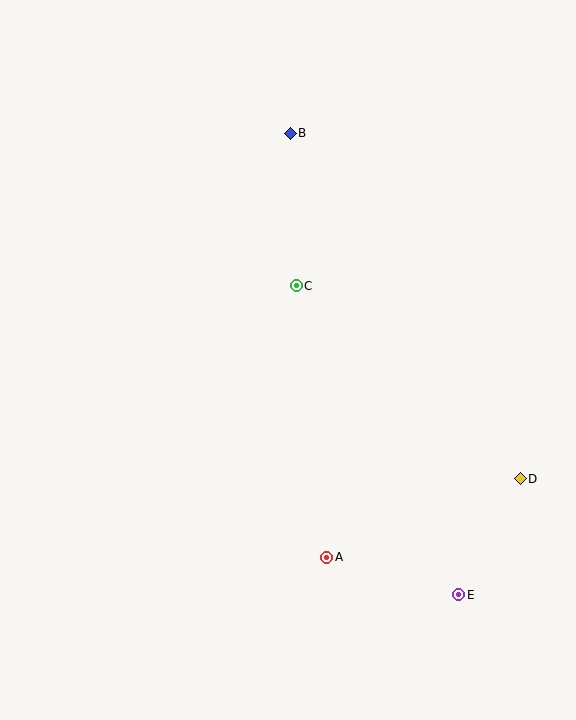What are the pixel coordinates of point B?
Point B is at (290, 133).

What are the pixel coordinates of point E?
Point E is at (459, 595).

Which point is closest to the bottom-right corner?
Point E is closest to the bottom-right corner.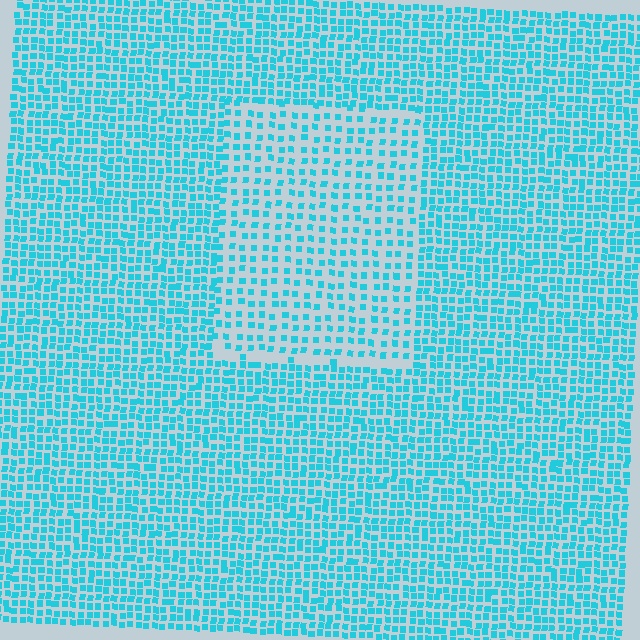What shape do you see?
I see a rectangle.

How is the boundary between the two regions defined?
The boundary is defined by a change in element density (approximately 1.8x ratio). All elements are the same color, size, and shape.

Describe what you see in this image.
The image contains small cyan elements arranged at two different densities. A rectangle-shaped region is visible where the elements are less densely packed than the surrounding area.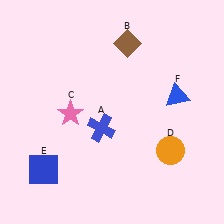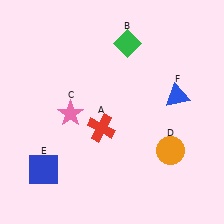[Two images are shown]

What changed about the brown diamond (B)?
In Image 1, B is brown. In Image 2, it changed to green.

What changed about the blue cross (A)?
In Image 1, A is blue. In Image 2, it changed to red.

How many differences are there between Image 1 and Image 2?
There are 2 differences between the two images.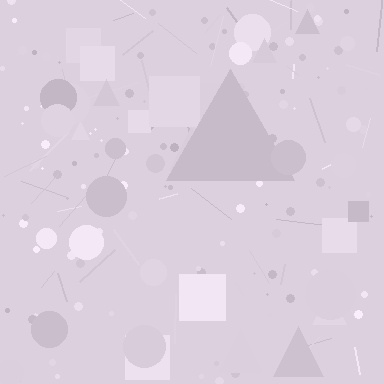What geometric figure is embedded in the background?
A triangle is embedded in the background.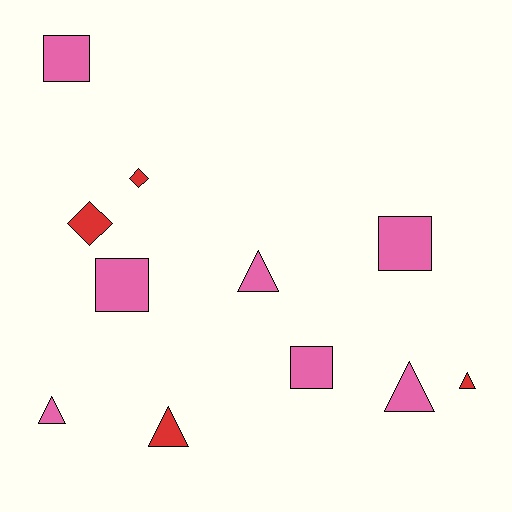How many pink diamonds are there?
There are no pink diamonds.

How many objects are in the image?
There are 11 objects.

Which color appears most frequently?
Pink, with 7 objects.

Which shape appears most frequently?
Triangle, with 5 objects.